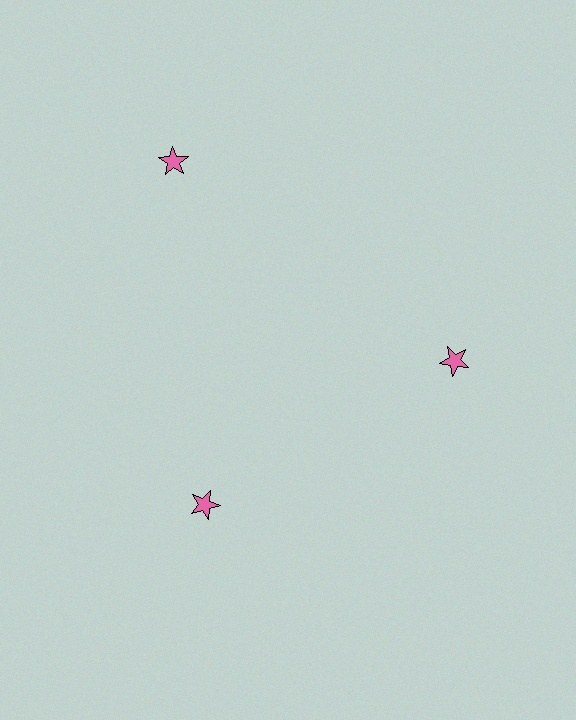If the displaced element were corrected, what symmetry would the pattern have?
It would have 3-fold rotational symmetry — the pattern would map onto itself every 120 degrees.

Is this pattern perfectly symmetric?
No. The 3 pink stars are arranged in a ring, but one element near the 11 o'clock position is pushed outward from the center, breaking the 3-fold rotational symmetry.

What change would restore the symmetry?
The symmetry would be restored by moving it inward, back onto the ring so that all 3 stars sit at equal angles and equal distance from the center.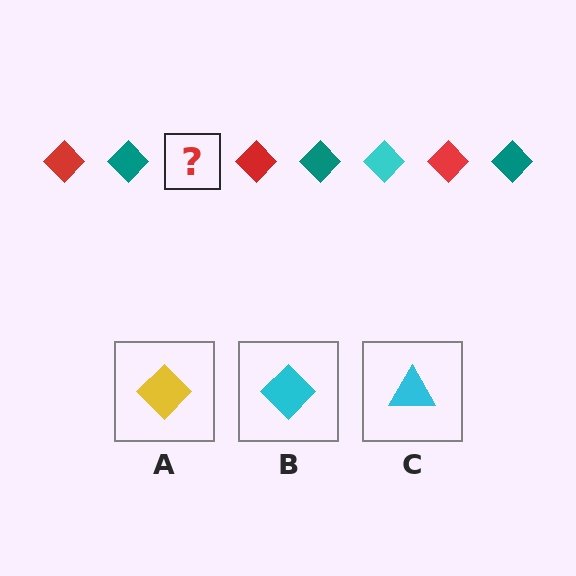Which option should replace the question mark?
Option B.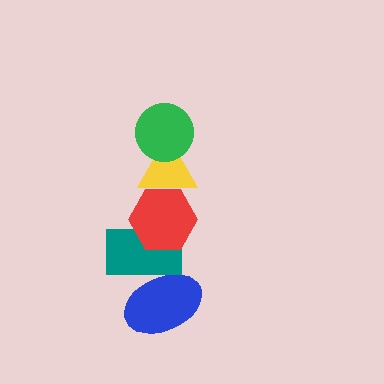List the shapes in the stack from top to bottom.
From top to bottom: the green circle, the yellow triangle, the red hexagon, the teal rectangle, the blue ellipse.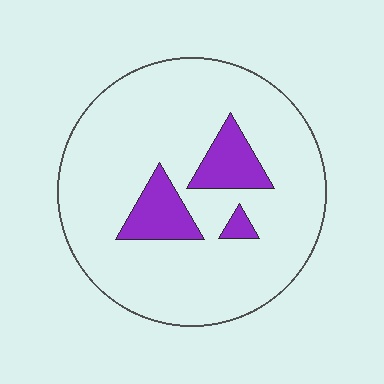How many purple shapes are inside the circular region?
3.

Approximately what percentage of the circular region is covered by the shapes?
Approximately 15%.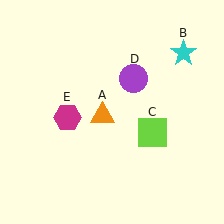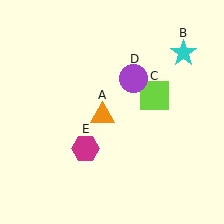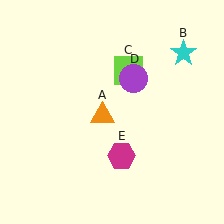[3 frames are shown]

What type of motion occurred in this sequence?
The lime square (object C), magenta hexagon (object E) rotated counterclockwise around the center of the scene.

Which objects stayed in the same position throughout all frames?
Orange triangle (object A) and cyan star (object B) and purple circle (object D) remained stationary.